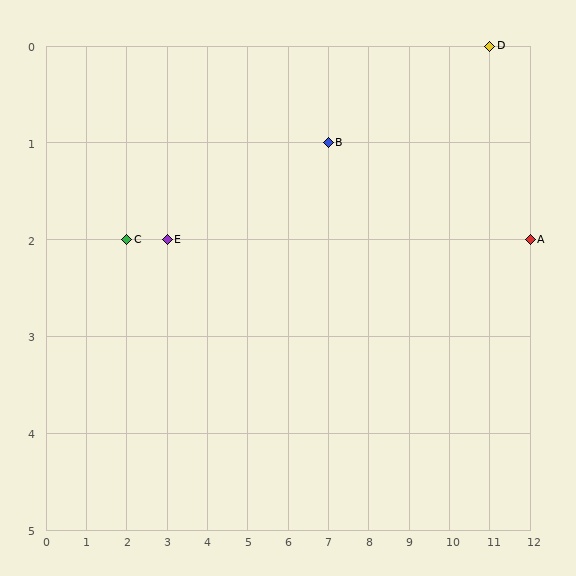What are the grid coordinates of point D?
Point D is at grid coordinates (11, 0).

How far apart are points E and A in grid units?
Points E and A are 9 columns apart.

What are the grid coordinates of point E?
Point E is at grid coordinates (3, 2).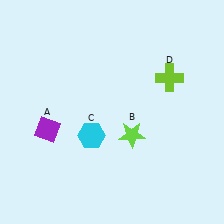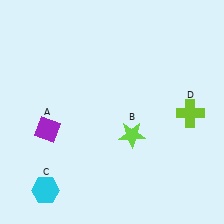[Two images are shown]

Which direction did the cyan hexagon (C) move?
The cyan hexagon (C) moved down.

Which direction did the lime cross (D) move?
The lime cross (D) moved down.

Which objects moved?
The objects that moved are: the cyan hexagon (C), the lime cross (D).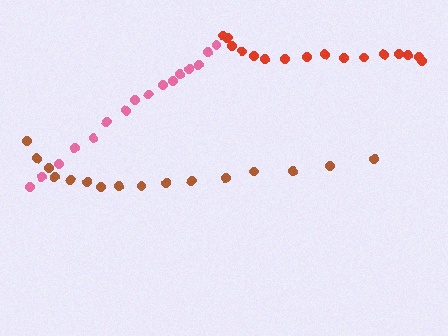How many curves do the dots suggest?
There are 3 distinct paths.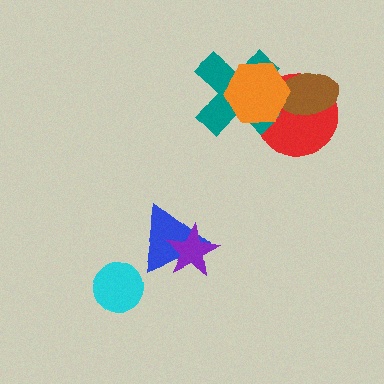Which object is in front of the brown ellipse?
The orange hexagon is in front of the brown ellipse.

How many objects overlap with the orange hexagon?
3 objects overlap with the orange hexagon.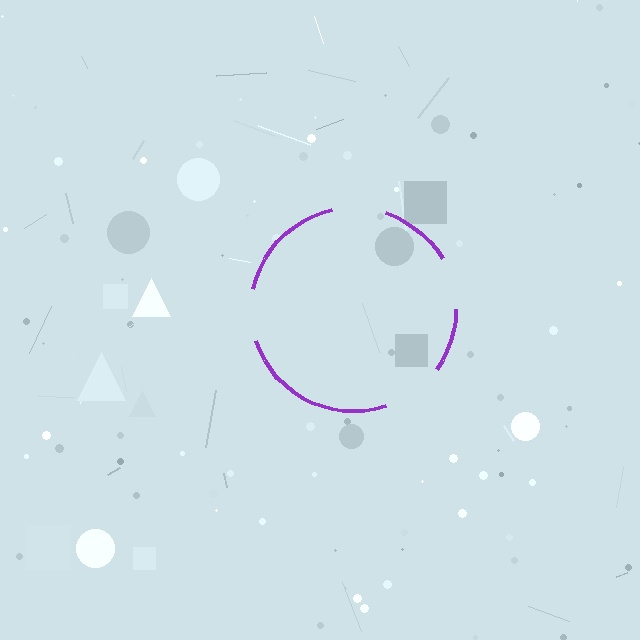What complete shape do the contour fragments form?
The contour fragments form a circle.